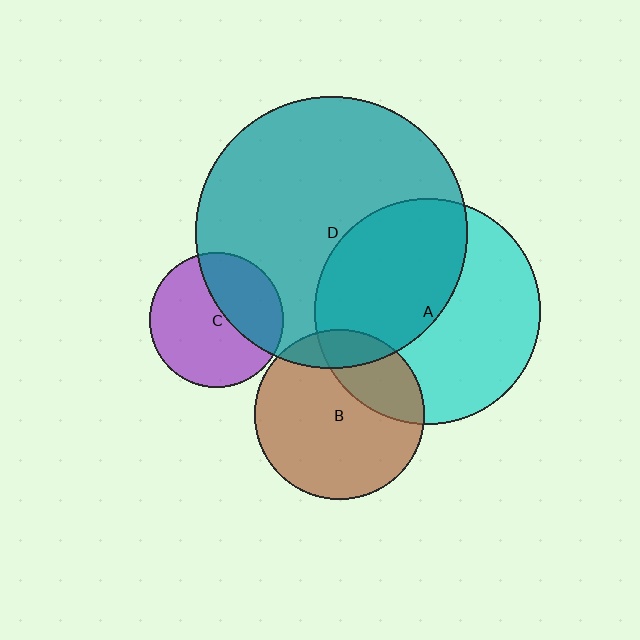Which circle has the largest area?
Circle D (teal).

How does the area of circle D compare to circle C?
Approximately 4.1 times.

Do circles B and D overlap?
Yes.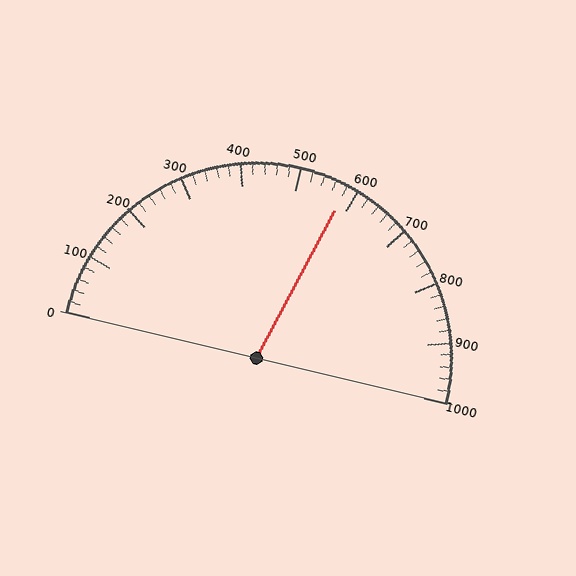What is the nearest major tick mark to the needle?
The nearest major tick mark is 600.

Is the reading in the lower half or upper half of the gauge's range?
The reading is in the upper half of the range (0 to 1000).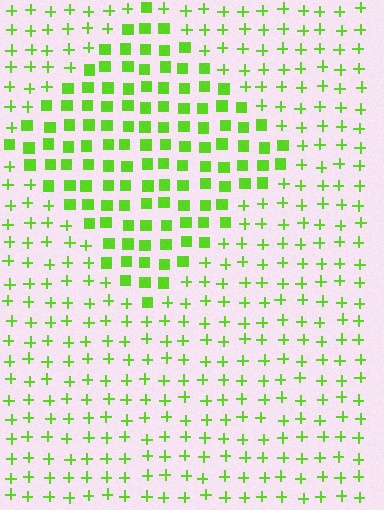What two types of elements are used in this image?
The image uses squares inside the diamond region and plus signs outside it.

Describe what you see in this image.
The image is filled with small lime elements arranged in a uniform grid. A diamond-shaped region contains squares, while the surrounding area contains plus signs. The boundary is defined purely by the change in element shape.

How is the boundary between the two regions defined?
The boundary is defined by a change in element shape: squares inside vs. plus signs outside. All elements share the same color and spacing.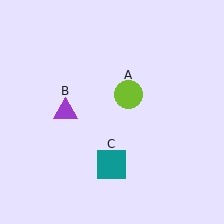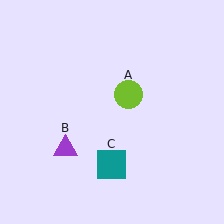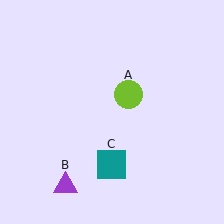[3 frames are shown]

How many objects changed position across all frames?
1 object changed position: purple triangle (object B).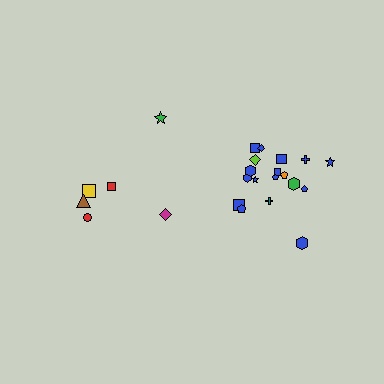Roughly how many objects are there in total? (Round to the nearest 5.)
Roughly 25 objects in total.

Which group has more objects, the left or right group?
The right group.